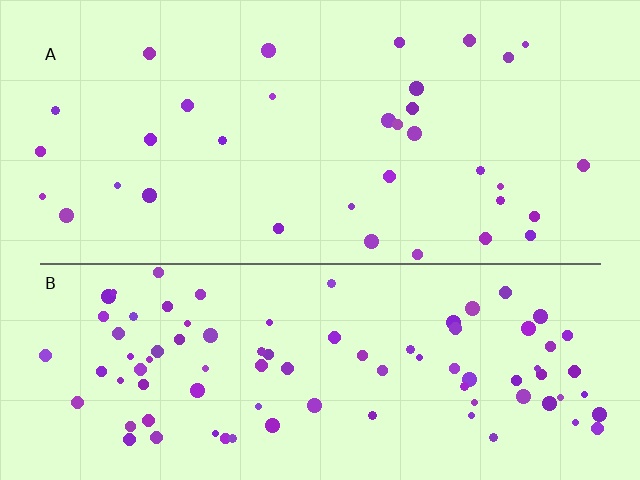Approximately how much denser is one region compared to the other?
Approximately 2.7× — region B over region A.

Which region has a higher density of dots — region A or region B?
B (the bottom).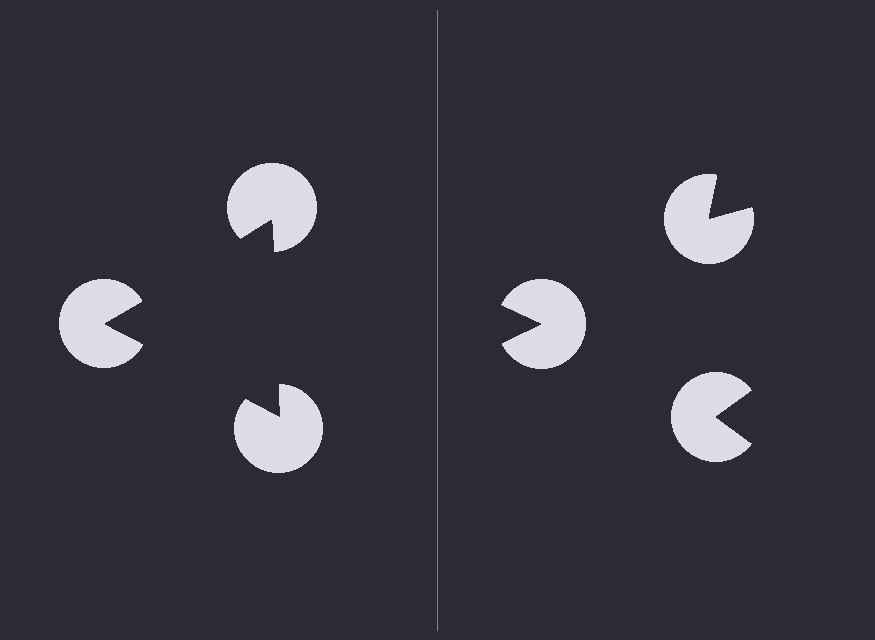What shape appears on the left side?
An illusory triangle.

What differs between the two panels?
The pac-man discs are positioned identically on both sides; only the wedge orientations differ. On the left they align to a triangle; on the right they are misaligned.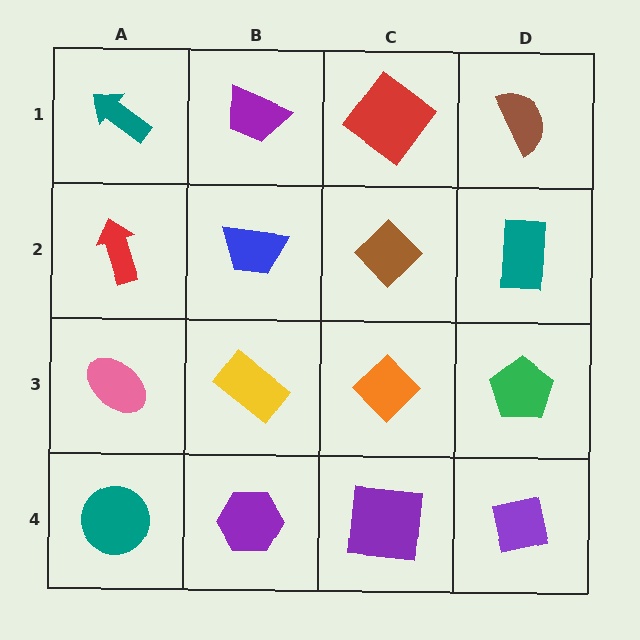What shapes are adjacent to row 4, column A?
A pink ellipse (row 3, column A), a purple hexagon (row 4, column B).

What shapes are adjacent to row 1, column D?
A teal rectangle (row 2, column D), a red diamond (row 1, column C).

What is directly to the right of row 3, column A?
A yellow rectangle.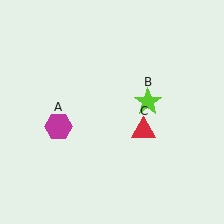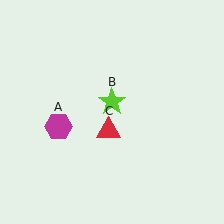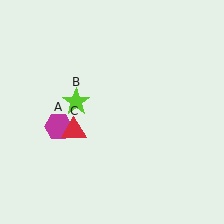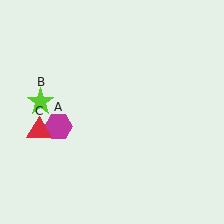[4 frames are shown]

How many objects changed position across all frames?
2 objects changed position: lime star (object B), red triangle (object C).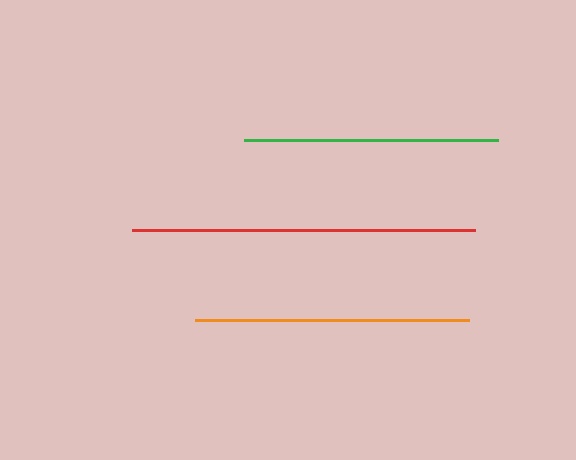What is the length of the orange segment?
The orange segment is approximately 274 pixels long.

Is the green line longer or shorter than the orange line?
The orange line is longer than the green line.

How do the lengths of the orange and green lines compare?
The orange and green lines are approximately the same length.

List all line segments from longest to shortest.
From longest to shortest: red, orange, green.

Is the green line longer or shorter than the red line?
The red line is longer than the green line.